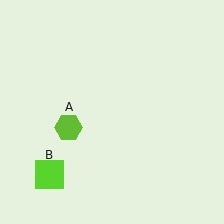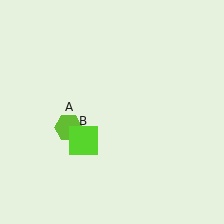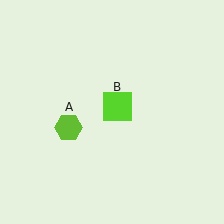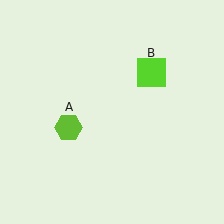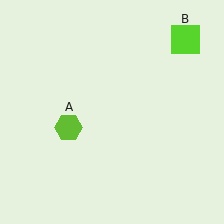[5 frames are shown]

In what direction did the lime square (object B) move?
The lime square (object B) moved up and to the right.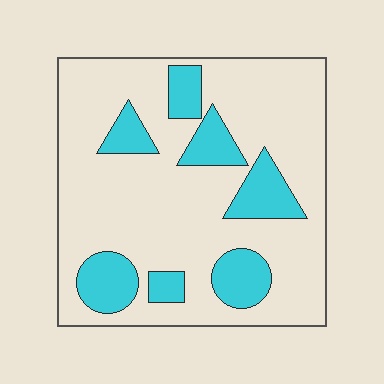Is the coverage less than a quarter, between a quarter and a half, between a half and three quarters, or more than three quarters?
Less than a quarter.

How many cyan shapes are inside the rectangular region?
7.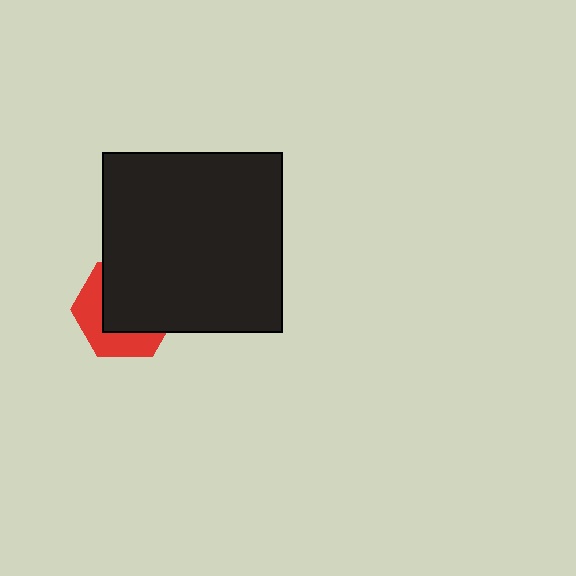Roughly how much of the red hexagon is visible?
A small part of it is visible (roughly 39%).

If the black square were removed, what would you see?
You would see the complete red hexagon.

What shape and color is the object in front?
The object in front is a black square.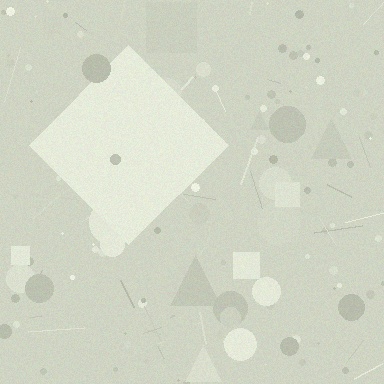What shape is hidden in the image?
A diamond is hidden in the image.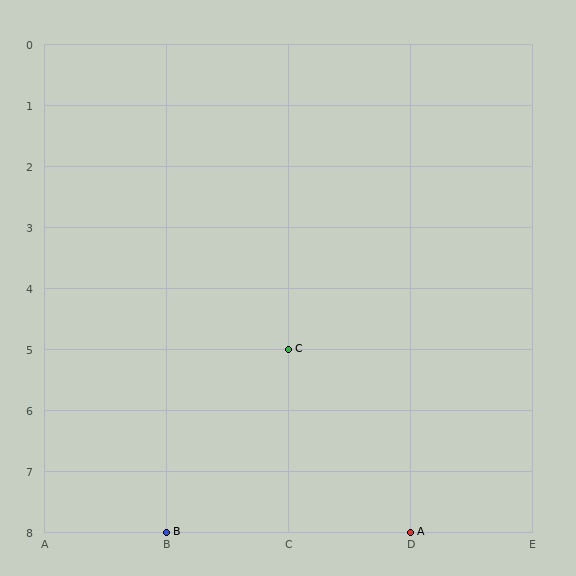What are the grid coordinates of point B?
Point B is at grid coordinates (B, 8).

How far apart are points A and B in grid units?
Points A and B are 2 columns apart.